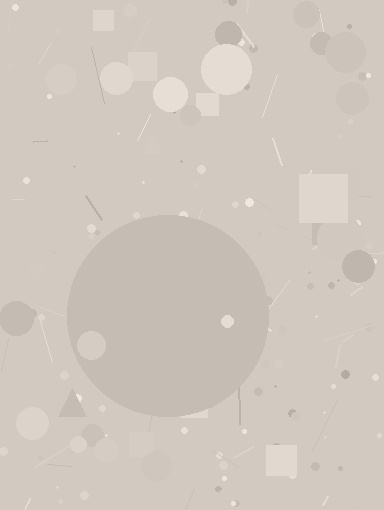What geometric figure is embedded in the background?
A circle is embedded in the background.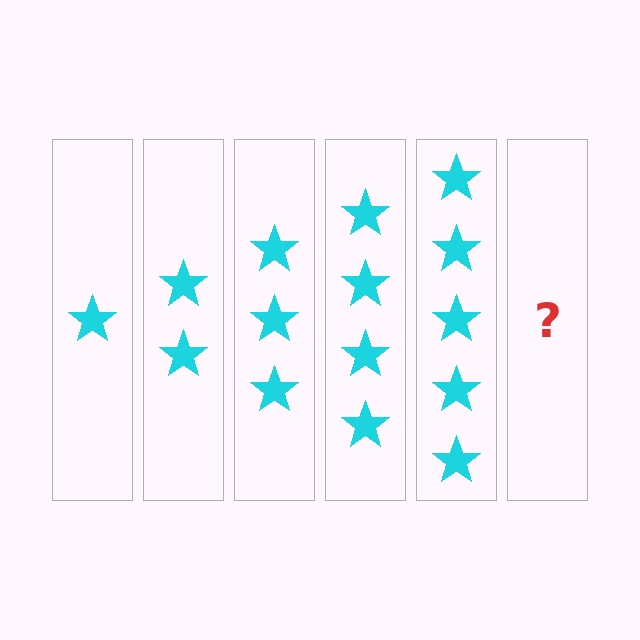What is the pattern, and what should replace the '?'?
The pattern is that each step adds one more star. The '?' should be 6 stars.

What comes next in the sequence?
The next element should be 6 stars.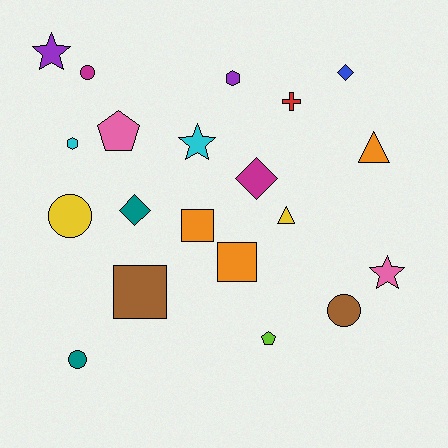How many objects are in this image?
There are 20 objects.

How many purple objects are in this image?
There are 2 purple objects.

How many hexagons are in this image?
There are 2 hexagons.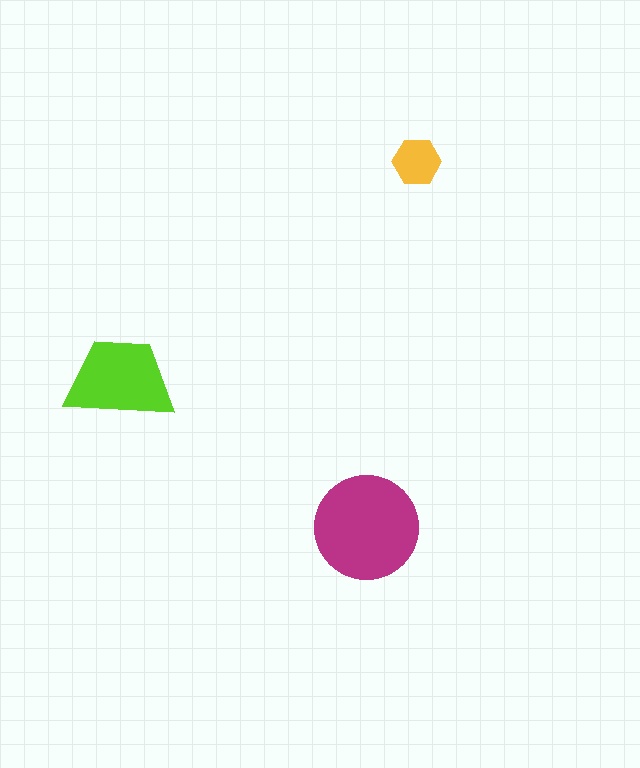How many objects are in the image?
There are 3 objects in the image.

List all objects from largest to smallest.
The magenta circle, the lime trapezoid, the yellow hexagon.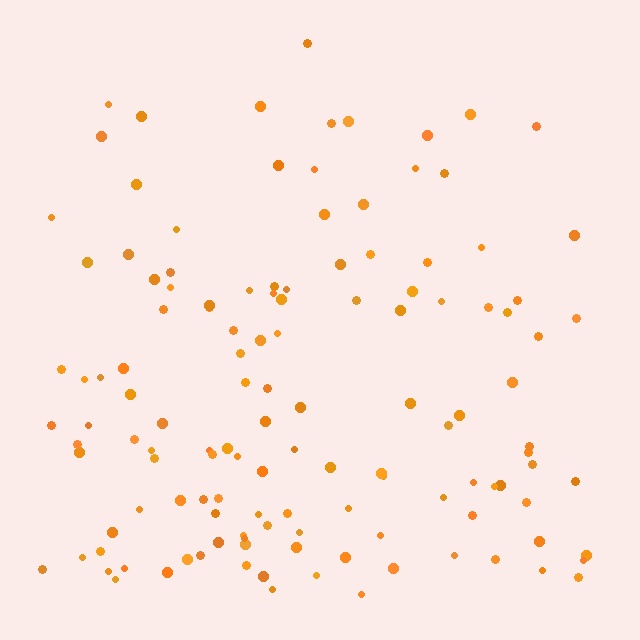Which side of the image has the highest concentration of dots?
The bottom.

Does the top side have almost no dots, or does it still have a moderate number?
Still a moderate number, just noticeably fewer than the bottom.